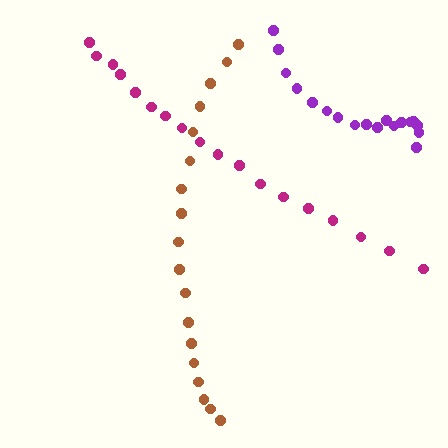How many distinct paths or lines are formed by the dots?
There are 3 distinct paths.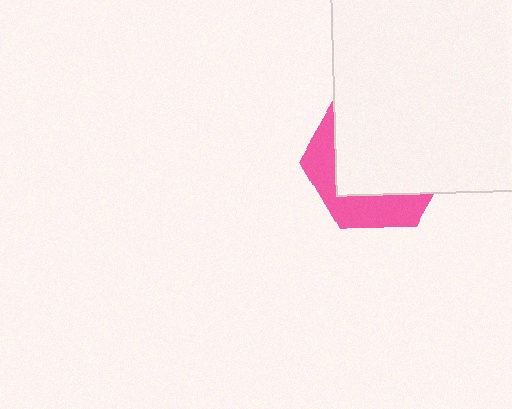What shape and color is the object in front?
The object in front is a white rectangle.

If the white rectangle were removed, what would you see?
You would see the complete pink hexagon.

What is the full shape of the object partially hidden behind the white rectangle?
The partially hidden object is a pink hexagon.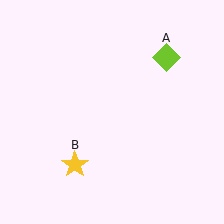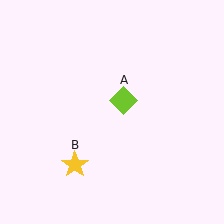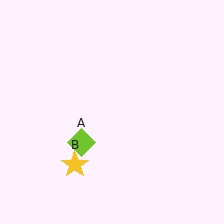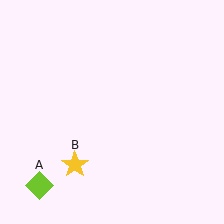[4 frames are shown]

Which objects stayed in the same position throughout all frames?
Yellow star (object B) remained stationary.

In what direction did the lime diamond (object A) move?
The lime diamond (object A) moved down and to the left.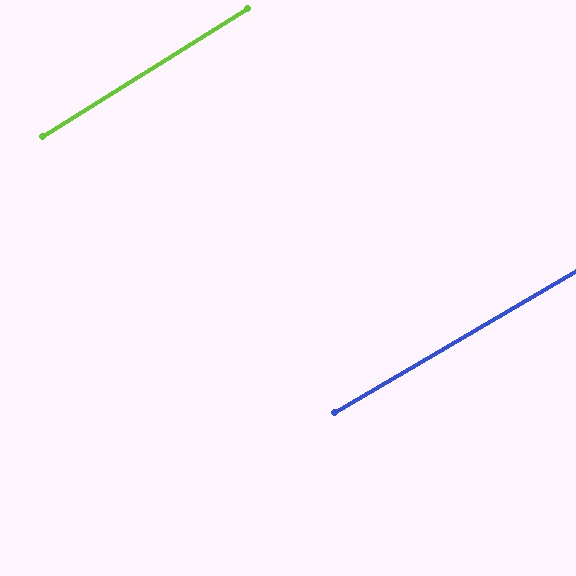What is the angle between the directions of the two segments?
Approximately 2 degrees.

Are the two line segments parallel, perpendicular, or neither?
Parallel — their directions differ by only 1.7°.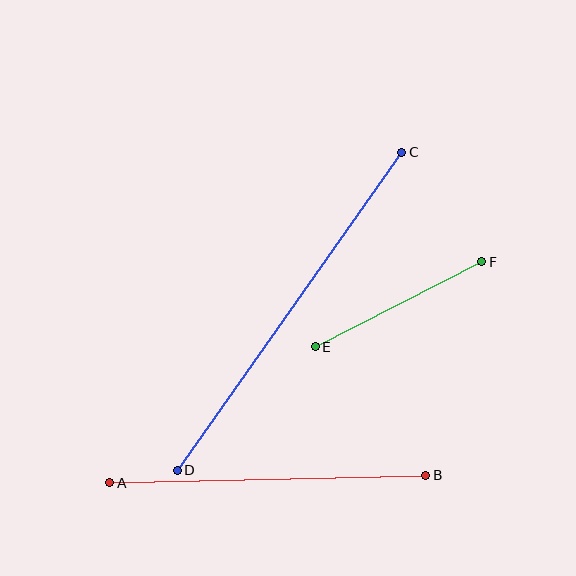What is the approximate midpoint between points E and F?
The midpoint is at approximately (398, 304) pixels.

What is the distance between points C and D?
The distance is approximately 389 pixels.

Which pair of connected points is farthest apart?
Points C and D are farthest apart.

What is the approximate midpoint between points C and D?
The midpoint is at approximately (290, 311) pixels.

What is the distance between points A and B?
The distance is approximately 316 pixels.